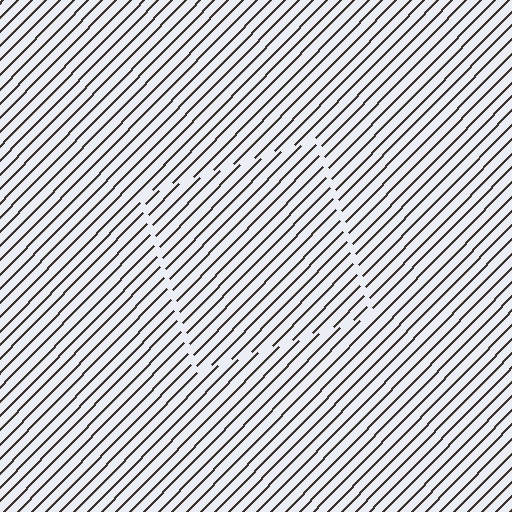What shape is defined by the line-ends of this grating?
An illusory square. The interior of the shape contains the same grating, shifted by half a period — the contour is defined by the phase discontinuity where line-ends from the inner and outer gratings abut.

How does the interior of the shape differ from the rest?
The interior of the shape contains the same grating, shifted by half a period — the contour is defined by the phase discontinuity where line-ends from the inner and outer gratings abut.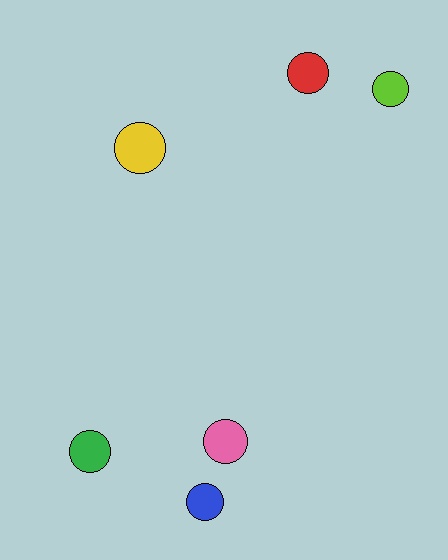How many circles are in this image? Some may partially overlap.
There are 6 circles.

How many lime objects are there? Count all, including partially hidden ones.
There is 1 lime object.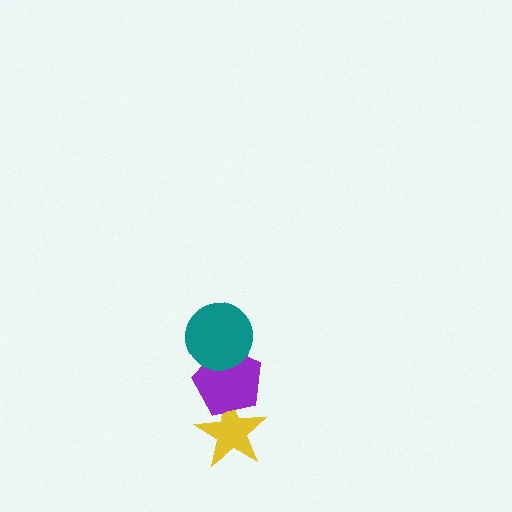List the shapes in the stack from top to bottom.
From top to bottom: the teal circle, the purple pentagon, the yellow star.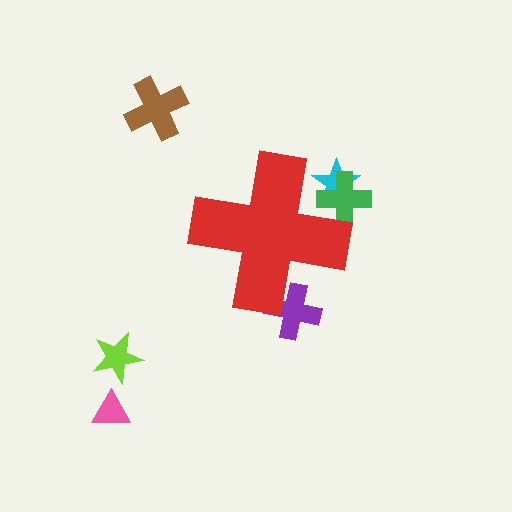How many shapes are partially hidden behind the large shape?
3 shapes are partially hidden.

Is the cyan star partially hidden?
Yes, the cyan star is partially hidden behind the red cross.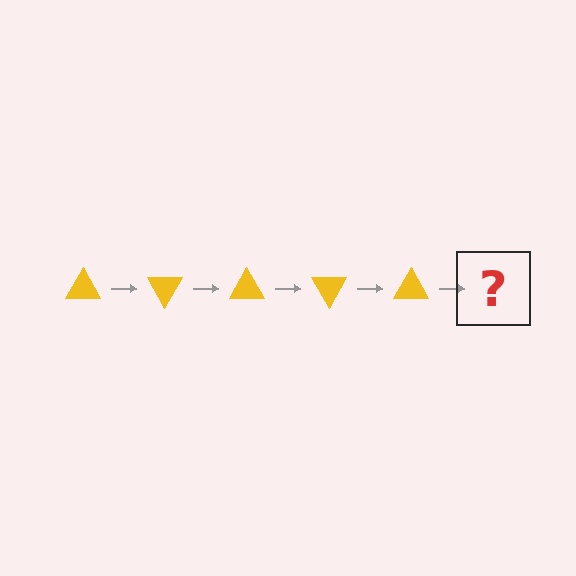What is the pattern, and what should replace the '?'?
The pattern is that the triangle rotates 60 degrees each step. The '?' should be a yellow triangle rotated 300 degrees.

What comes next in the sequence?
The next element should be a yellow triangle rotated 300 degrees.